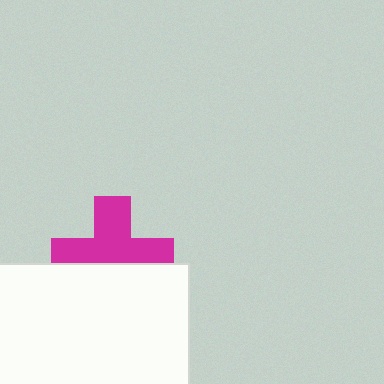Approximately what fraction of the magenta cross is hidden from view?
Roughly 39% of the magenta cross is hidden behind the white rectangle.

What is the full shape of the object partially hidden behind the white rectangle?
The partially hidden object is a magenta cross.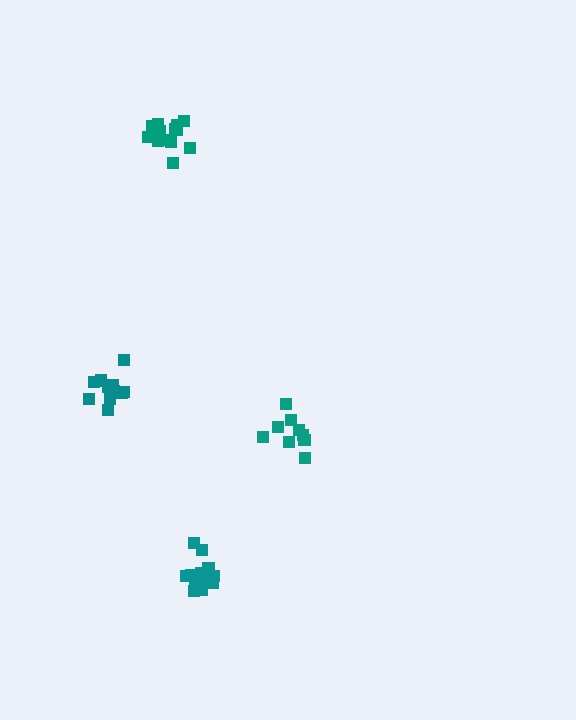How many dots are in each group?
Group 1: 9 dots, Group 2: 13 dots, Group 3: 13 dots, Group 4: 14 dots (49 total).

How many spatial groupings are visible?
There are 4 spatial groupings.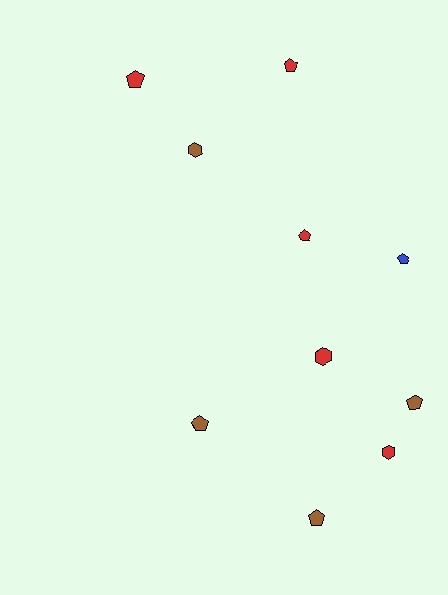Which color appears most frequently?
Red, with 5 objects.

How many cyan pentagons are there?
There are no cyan pentagons.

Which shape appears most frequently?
Pentagon, with 7 objects.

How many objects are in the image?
There are 10 objects.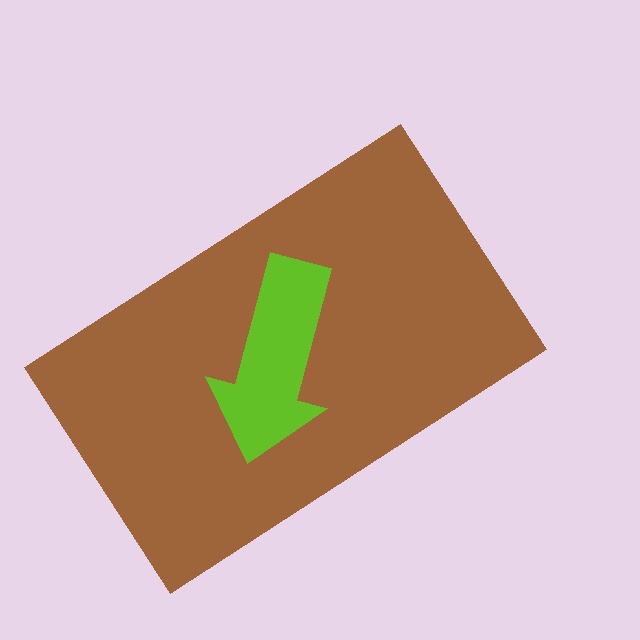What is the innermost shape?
The lime arrow.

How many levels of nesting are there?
2.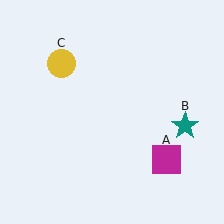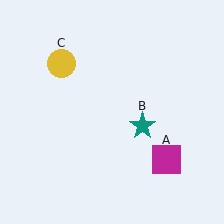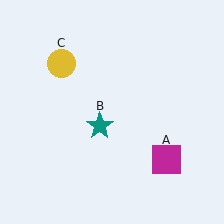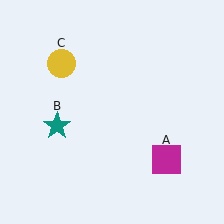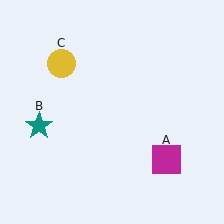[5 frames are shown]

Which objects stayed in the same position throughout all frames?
Magenta square (object A) and yellow circle (object C) remained stationary.